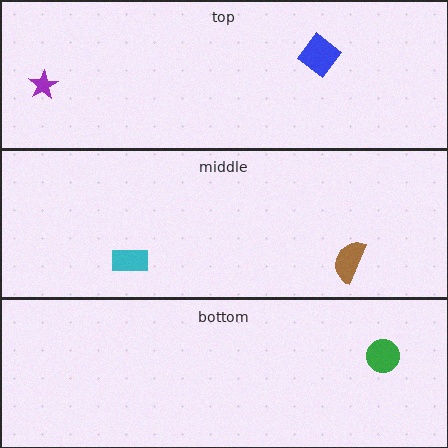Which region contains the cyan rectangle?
The middle region.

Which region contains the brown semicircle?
The middle region.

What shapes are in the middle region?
The cyan rectangle, the brown semicircle.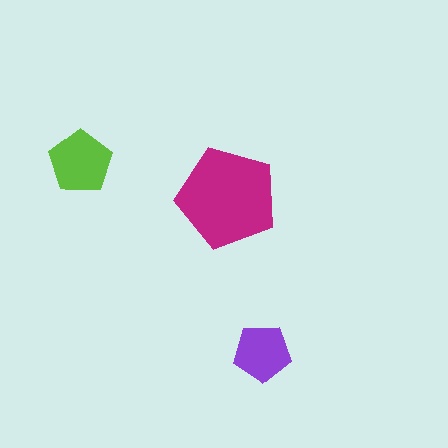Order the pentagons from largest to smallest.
the magenta one, the lime one, the purple one.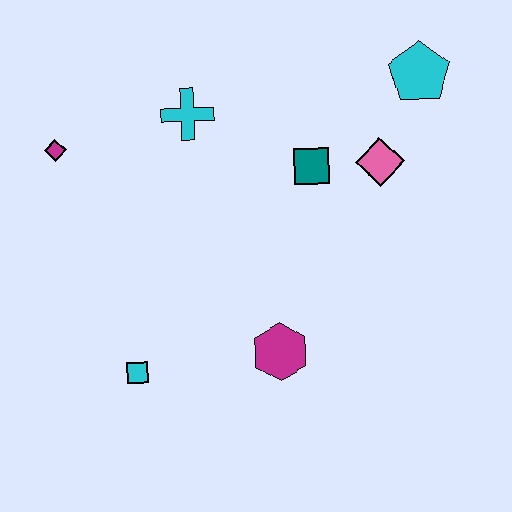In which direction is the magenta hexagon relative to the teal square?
The magenta hexagon is below the teal square.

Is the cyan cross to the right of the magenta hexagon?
No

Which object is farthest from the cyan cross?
The cyan square is farthest from the cyan cross.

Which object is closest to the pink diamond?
The teal square is closest to the pink diamond.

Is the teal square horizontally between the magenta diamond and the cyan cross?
No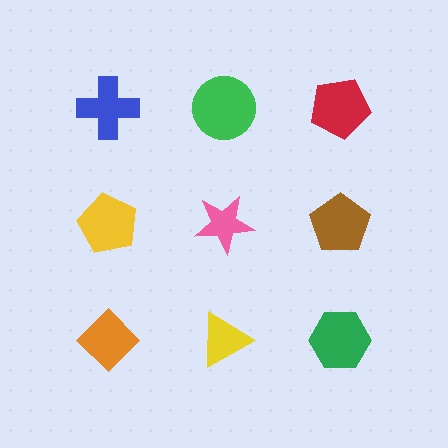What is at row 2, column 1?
A yellow pentagon.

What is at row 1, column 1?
A blue cross.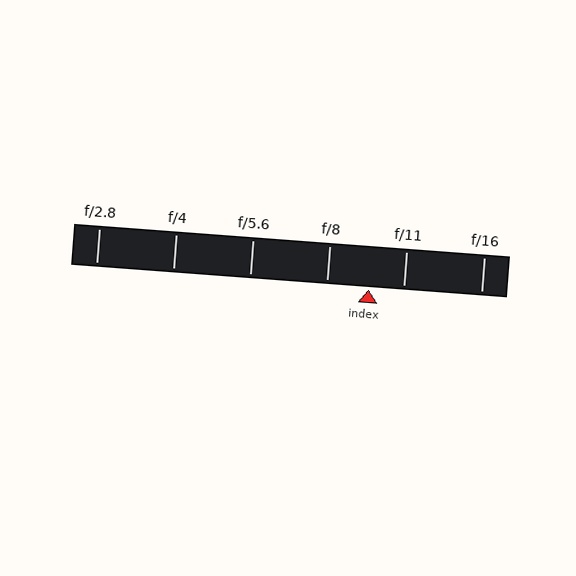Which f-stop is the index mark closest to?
The index mark is closest to f/11.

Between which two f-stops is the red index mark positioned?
The index mark is between f/8 and f/11.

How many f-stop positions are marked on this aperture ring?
There are 6 f-stop positions marked.